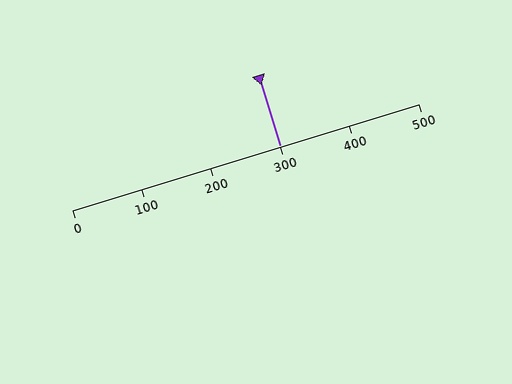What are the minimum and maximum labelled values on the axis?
The axis runs from 0 to 500.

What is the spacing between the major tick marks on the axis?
The major ticks are spaced 100 apart.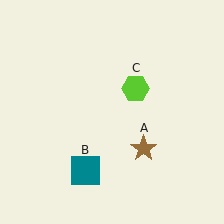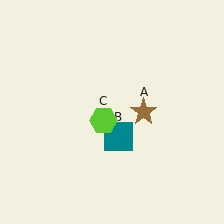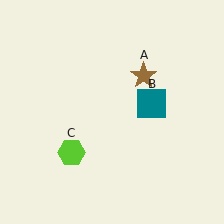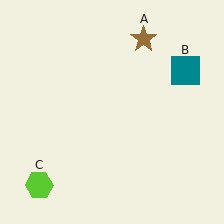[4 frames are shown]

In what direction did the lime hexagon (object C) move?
The lime hexagon (object C) moved down and to the left.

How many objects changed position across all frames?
3 objects changed position: brown star (object A), teal square (object B), lime hexagon (object C).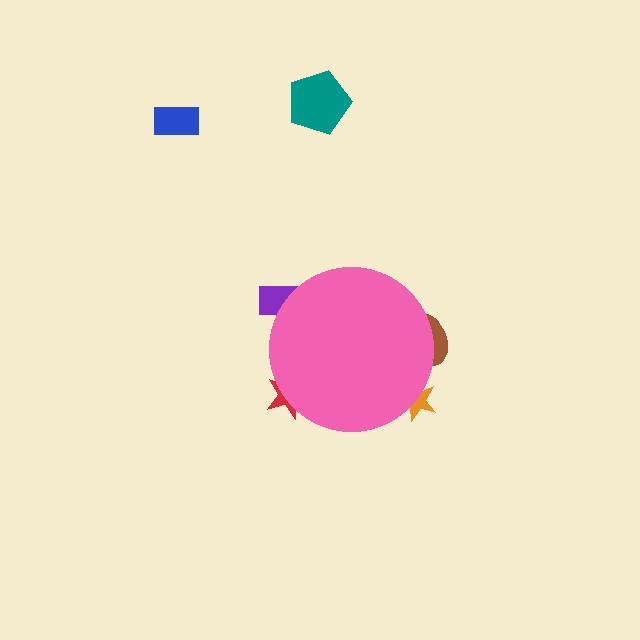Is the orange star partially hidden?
Yes, the orange star is partially hidden behind the pink circle.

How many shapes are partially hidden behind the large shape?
4 shapes are partially hidden.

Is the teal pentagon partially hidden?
No, the teal pentagon is fully visible.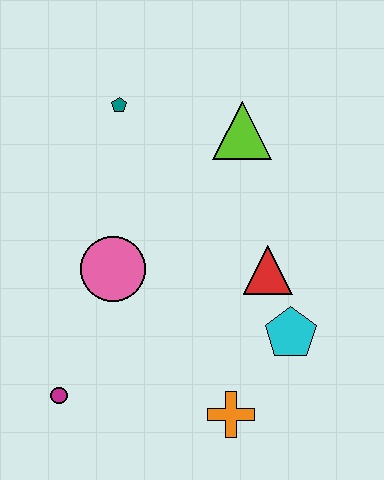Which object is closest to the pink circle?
The magenta circle is closest to the pink circle.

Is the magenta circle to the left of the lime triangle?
Yes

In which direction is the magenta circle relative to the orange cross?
The magenta circle is to the left of the orange cross.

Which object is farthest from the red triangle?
The magenta circle is farthest from the red triangle.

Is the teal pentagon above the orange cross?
Yes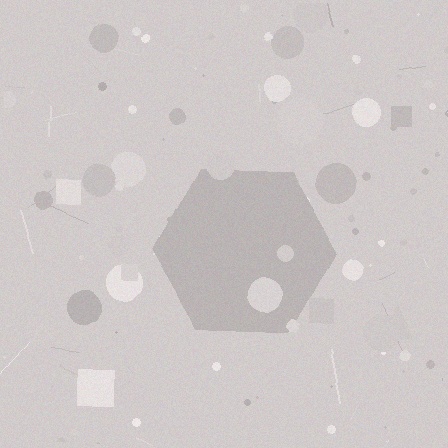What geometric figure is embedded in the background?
A hexagon is embedded in the background.